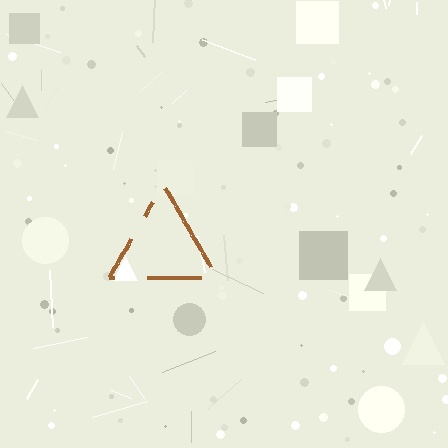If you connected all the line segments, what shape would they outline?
They would outline a triangle.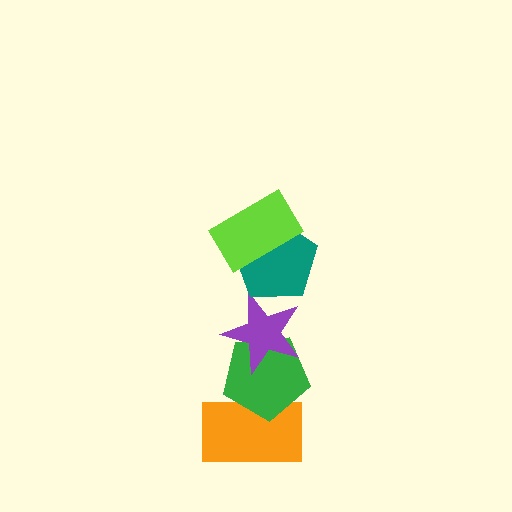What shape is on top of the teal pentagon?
The lime rectangle is on top of the teal pentagon.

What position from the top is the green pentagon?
The green pentagon is 4th from the top.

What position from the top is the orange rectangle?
The orange rectangle is 5th from the top.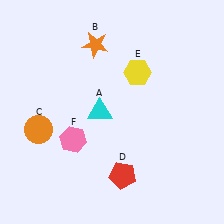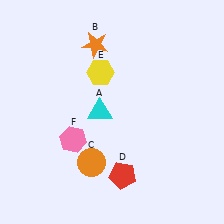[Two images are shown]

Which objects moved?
The objects that moved are: the orange circle (C), the yellow hexagon (E).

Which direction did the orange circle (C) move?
The orange circle (C) moved right.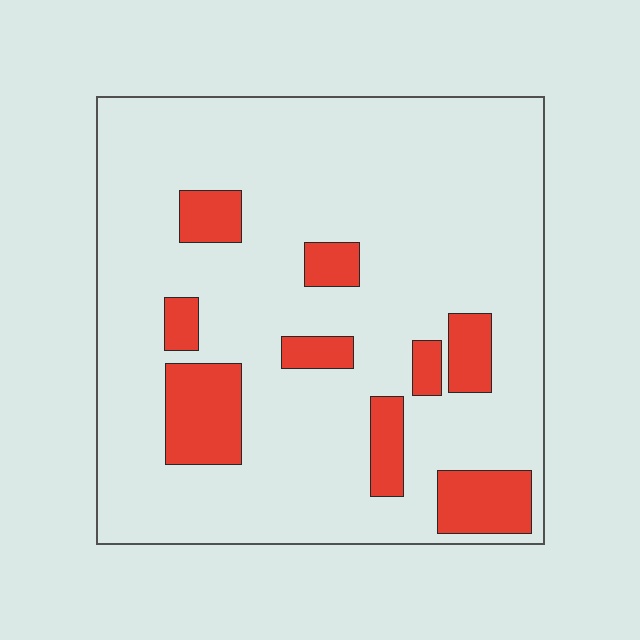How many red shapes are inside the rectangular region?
9.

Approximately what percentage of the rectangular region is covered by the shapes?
Approximately 15%.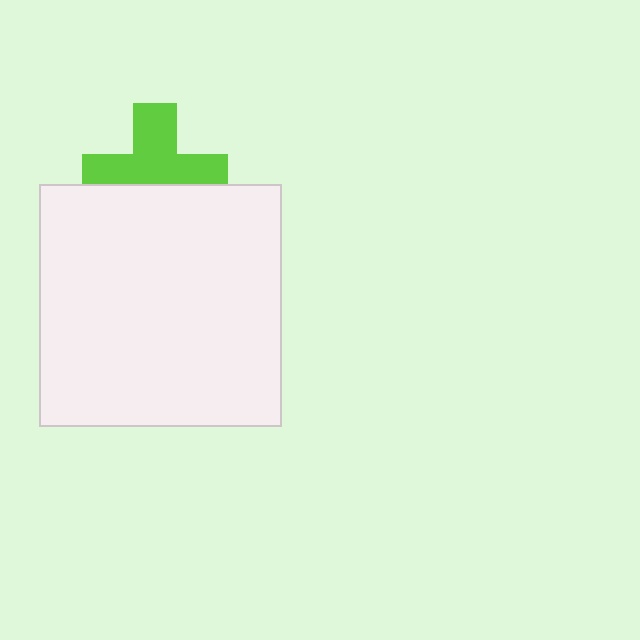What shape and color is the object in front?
The object in front is a white square.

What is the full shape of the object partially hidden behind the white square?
The partially hidden object is a lime cross.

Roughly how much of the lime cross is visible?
About half of it is visible (roughly 60%).